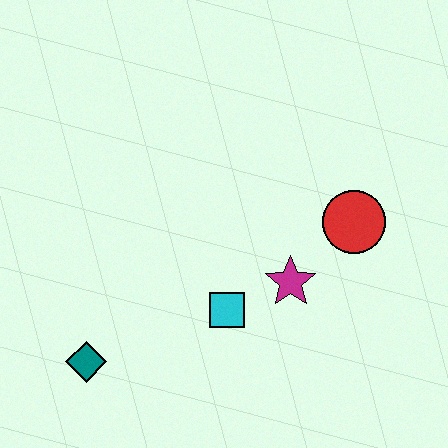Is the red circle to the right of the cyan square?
Yes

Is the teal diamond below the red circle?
Yes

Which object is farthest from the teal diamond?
The red circle is farthest from the teal diamond.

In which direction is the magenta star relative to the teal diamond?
The magenta star is to the right of the teal diamond.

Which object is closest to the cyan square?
The magenta star is closest to the cyan square.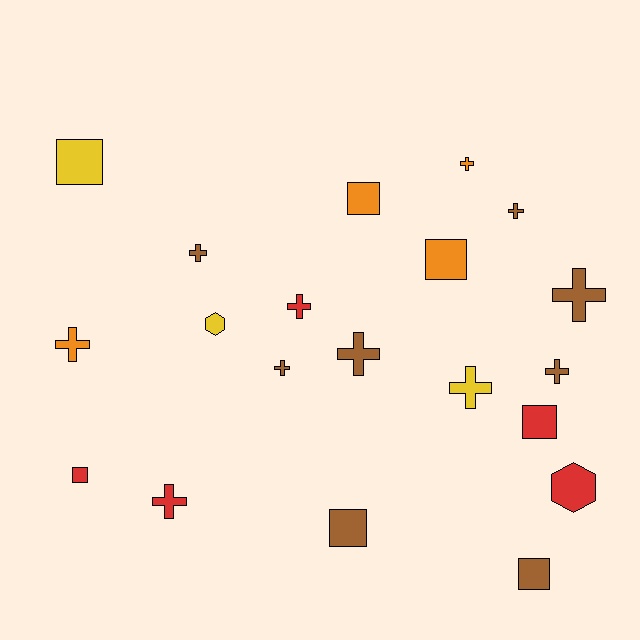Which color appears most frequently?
Brown, with 8 objects.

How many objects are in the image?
There are 20 objects.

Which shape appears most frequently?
Cross, with 11 objects.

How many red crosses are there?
There are 2 red crosses.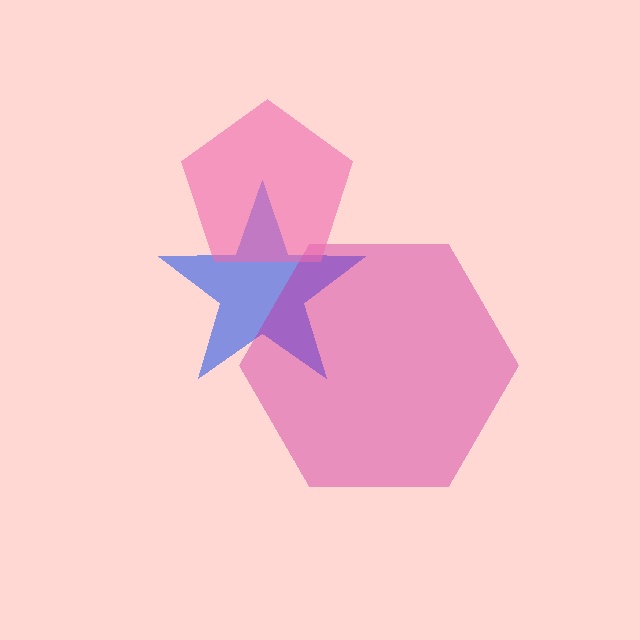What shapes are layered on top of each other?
The layered shapes are: a blue star, a magenta hexagon, a pink pentagon.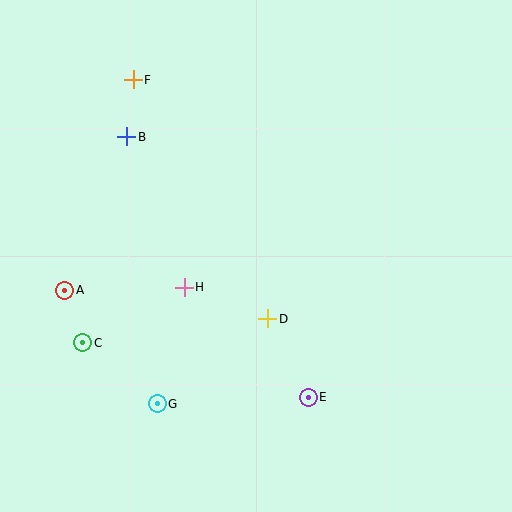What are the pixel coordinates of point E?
Point E is at (308, 397).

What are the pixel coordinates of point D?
Point D is at (268, 319).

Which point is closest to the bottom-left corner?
Point C is closest to the bottom-left corner.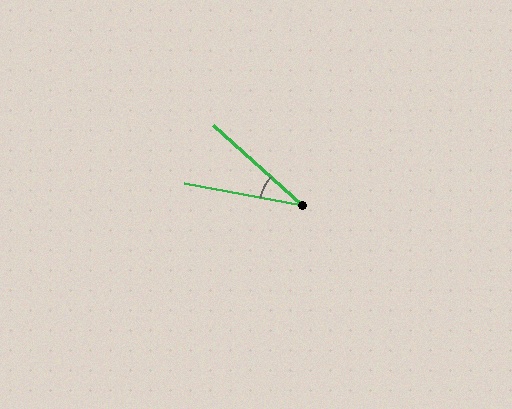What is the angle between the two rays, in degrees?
Approximately 32 degrees.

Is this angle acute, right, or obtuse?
It is acute.